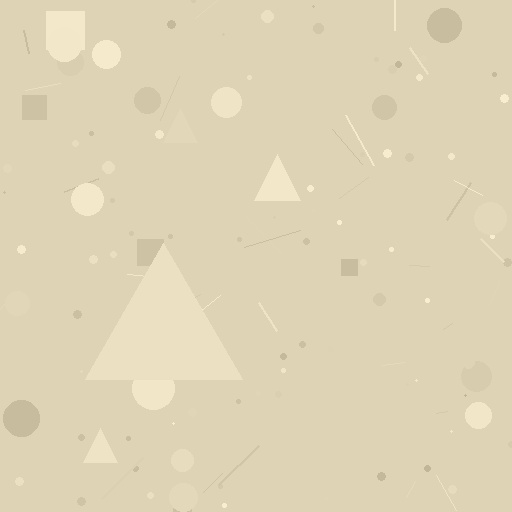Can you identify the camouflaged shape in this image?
The camouflaged shape is a triangle.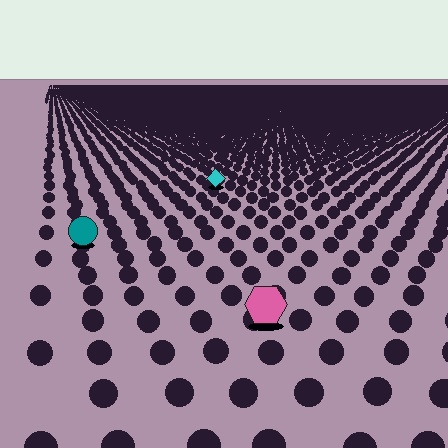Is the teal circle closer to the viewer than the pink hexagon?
No. The pink hexagon is closer — you can tell from the texture gradient: the ground texture is coarser near it.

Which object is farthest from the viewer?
The cyan diamond is farthest from the viewer. It appears smaller and the ground texture around it is denser.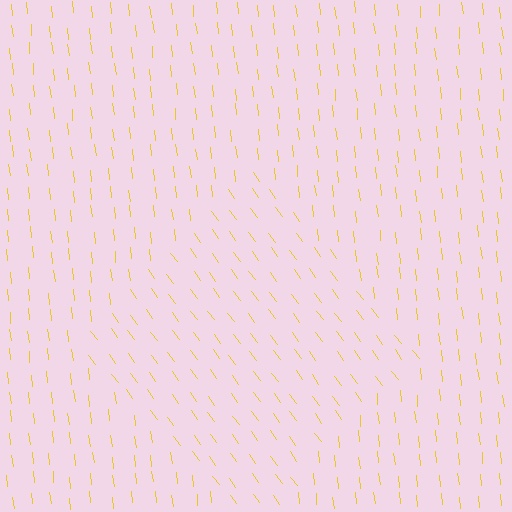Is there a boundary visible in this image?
Yes, there is a texture boundary formed by a change in line orientation.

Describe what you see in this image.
The image is filled with small yellow line segments. A diamond region in the image has lines oriented differently from the surrounding lines, creating a visible texture boundary.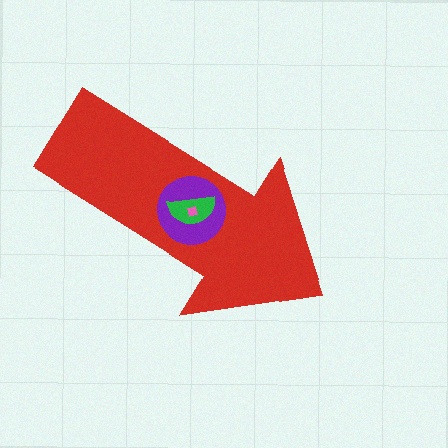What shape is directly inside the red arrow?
The purple circle.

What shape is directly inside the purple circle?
The green semicircle.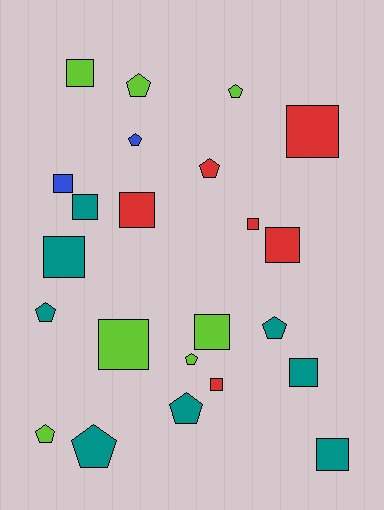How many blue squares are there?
There is 1 blue square.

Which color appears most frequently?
Teal, with 8 objects.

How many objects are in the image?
There are 23 objects.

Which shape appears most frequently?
Square, with 13 objects.